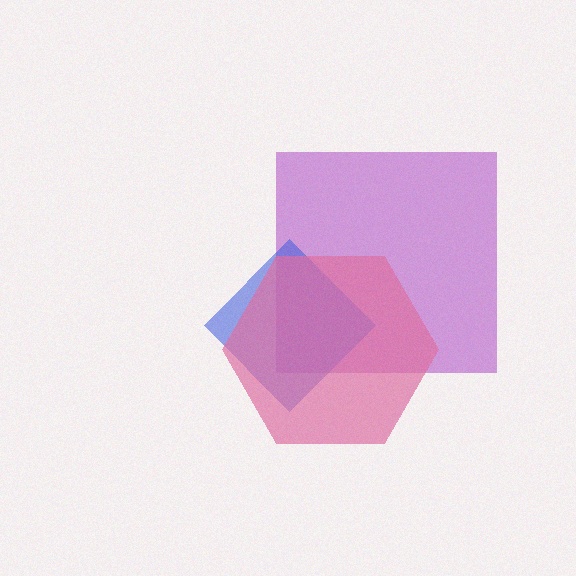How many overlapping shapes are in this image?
There are 3 overlapping shapes in the image.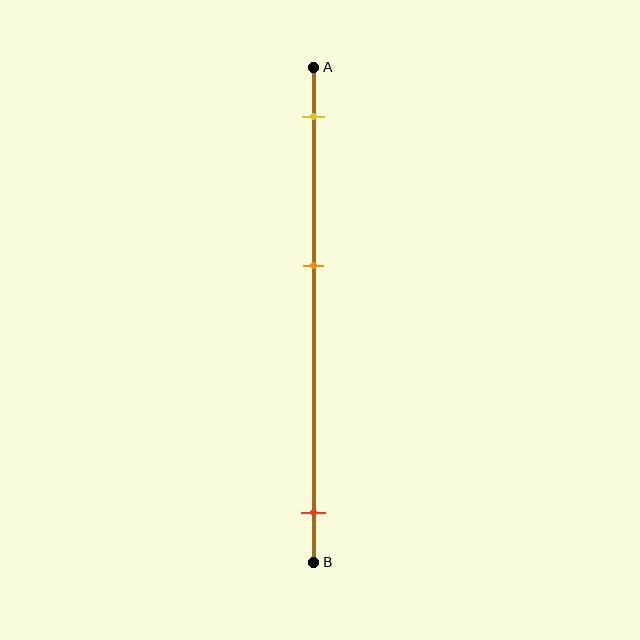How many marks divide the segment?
There are 3 marks dividing the segment.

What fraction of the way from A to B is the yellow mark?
The yellow mark is approximately 10% (0.1) of the way from A to B.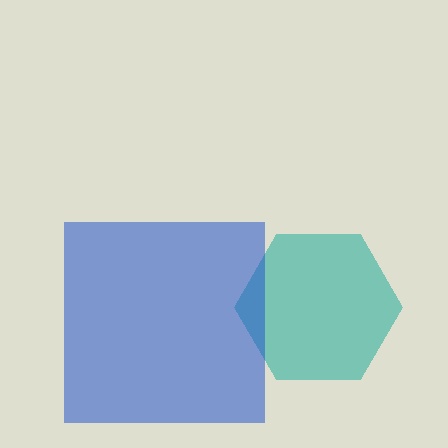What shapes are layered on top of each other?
The layered shapes are: a teal hexagon, a blue square.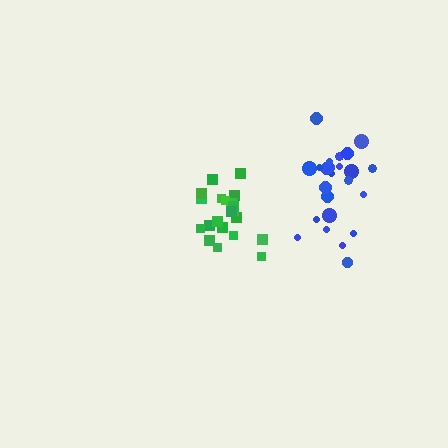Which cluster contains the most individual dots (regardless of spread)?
Blue (24).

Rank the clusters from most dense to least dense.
green, blue.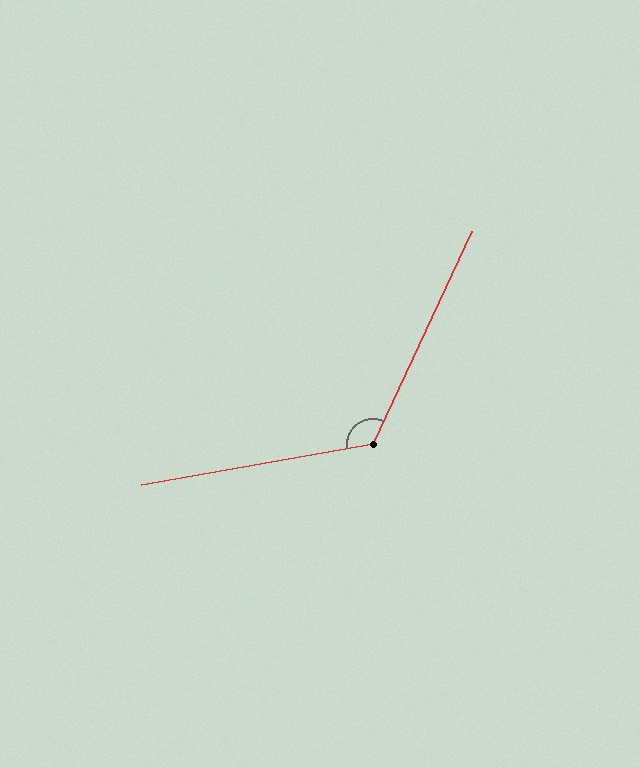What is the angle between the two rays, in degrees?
Approximately 125 degrees.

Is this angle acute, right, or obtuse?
It is obtuse.